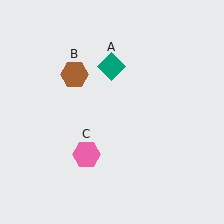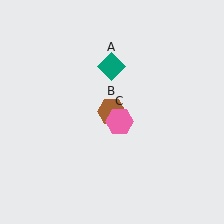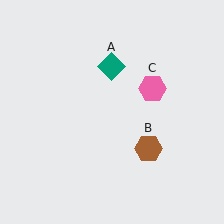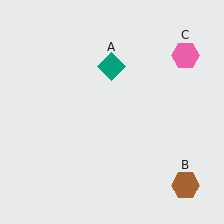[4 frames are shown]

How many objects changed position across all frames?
2 objects changed position: brown hexagon (object B), pink hexagon (object C).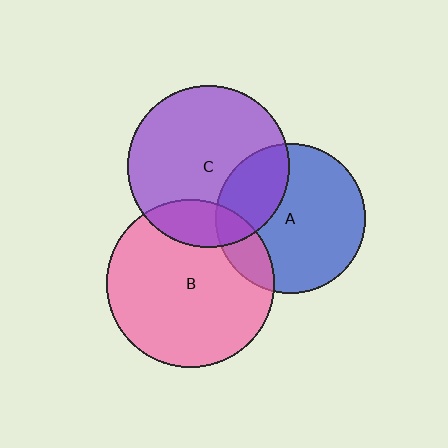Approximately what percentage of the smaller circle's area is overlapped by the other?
Approximately 20%.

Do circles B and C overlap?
Yes.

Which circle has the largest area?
Circle B (pink).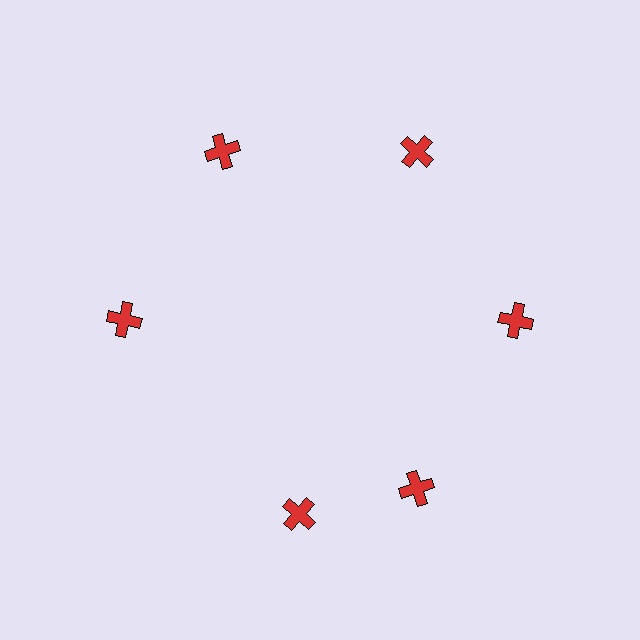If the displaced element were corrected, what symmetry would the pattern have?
It would have 6-fold rotational symmetry — the pattern would map onto itself every 60 degrees.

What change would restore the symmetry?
The symmetry would be restored by rotating it back into even spacing with its neighbors so that all 6 crosses sit at equal angles and equal distance from the center.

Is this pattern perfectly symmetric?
No. The 6 red crosses are arranged in a ring, but one element near the 7 o'clock position is rotated out of alignment along the ring, breaking the 6-fold rotational symmetry.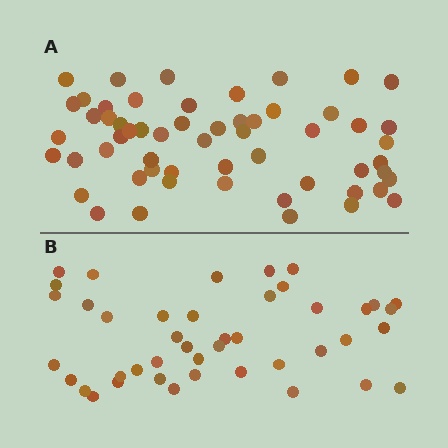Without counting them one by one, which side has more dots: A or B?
Region A (the top region) has more dots.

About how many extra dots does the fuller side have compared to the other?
Region A has approximately 15 more dots than region B.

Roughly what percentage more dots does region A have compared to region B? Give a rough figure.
About 35% more.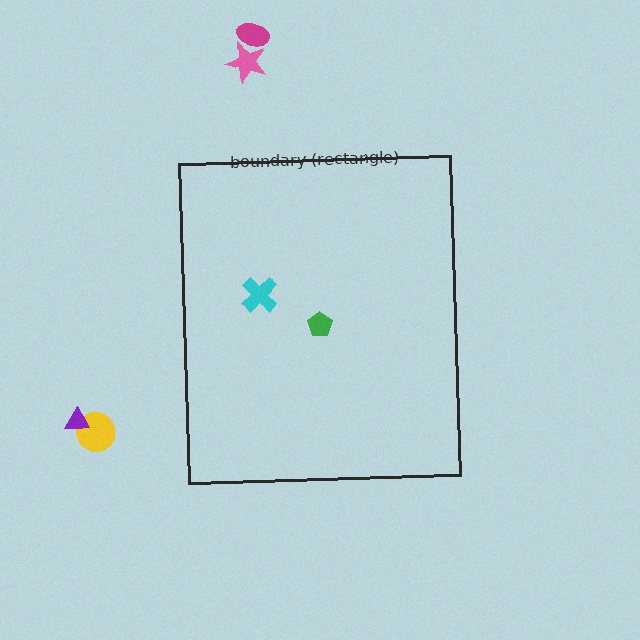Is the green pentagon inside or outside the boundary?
Inside.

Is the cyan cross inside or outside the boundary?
Inside.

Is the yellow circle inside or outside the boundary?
Outside.